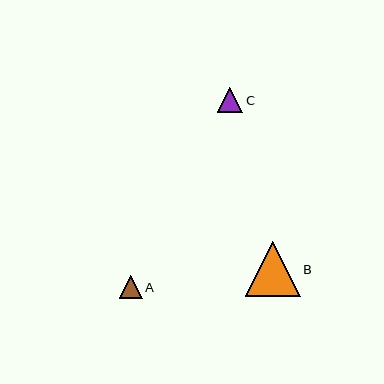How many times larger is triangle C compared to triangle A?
Triangle C is approximately 1.1 times the size of triangle A.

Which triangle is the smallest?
Triangle A is the smallest with a size of approximately 23 pixels.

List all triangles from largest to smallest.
From largest to smallest: B, C, A.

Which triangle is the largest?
Triangle B is the largest with a size of approximately 55 pixels.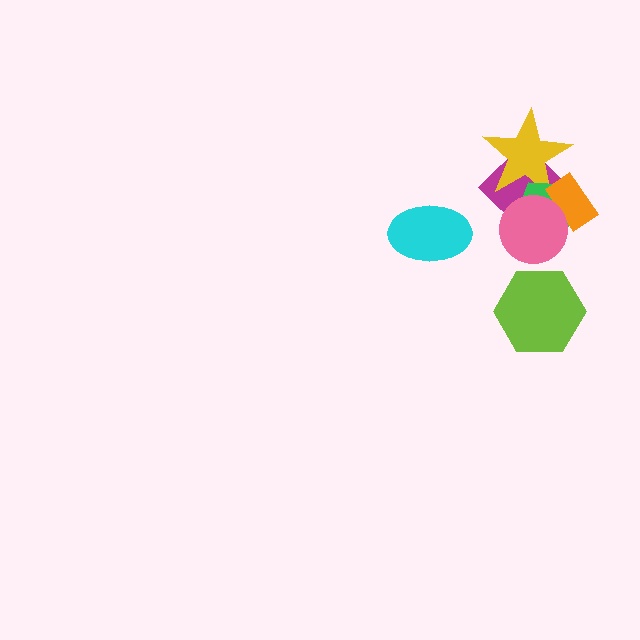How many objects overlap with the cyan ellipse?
0 objects overlap with the cyan ellipse.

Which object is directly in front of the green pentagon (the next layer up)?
The orange rectangle is directly in front of the green pentagon.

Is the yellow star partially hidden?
Yes, it is partially covered by another shape.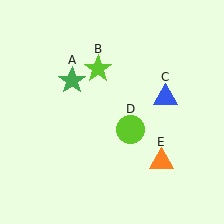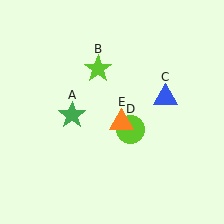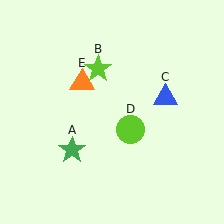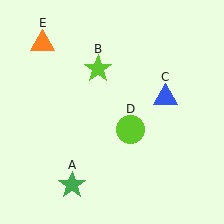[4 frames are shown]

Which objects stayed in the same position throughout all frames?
Lime star (object B) and blue triangle (object C) and lime circle (object D) remained stationary.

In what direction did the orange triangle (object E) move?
The orange triangle (object E) moved up and to the left.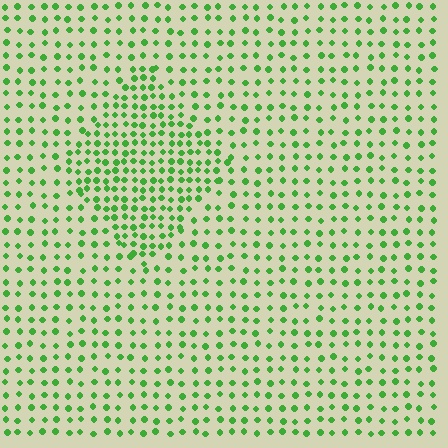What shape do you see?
I see a diamond.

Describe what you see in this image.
The image contains small green elements arranged at two different densities. A diamond-shaped region is visible where the elements are more densely packed than the surrounding area.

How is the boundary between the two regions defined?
The boundary is defined by a change in element density (approximately 1.8x ratio). All elements are the same color, size, and shape.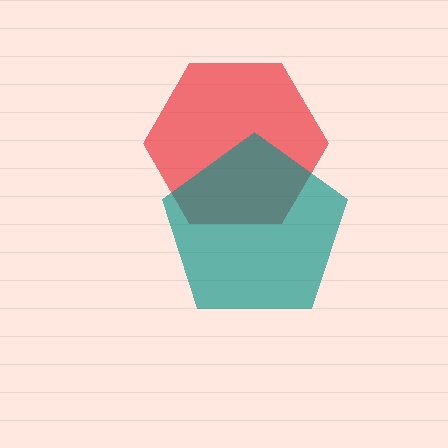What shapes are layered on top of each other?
The layered shapes are: a red hexagon, a teal pentagon.